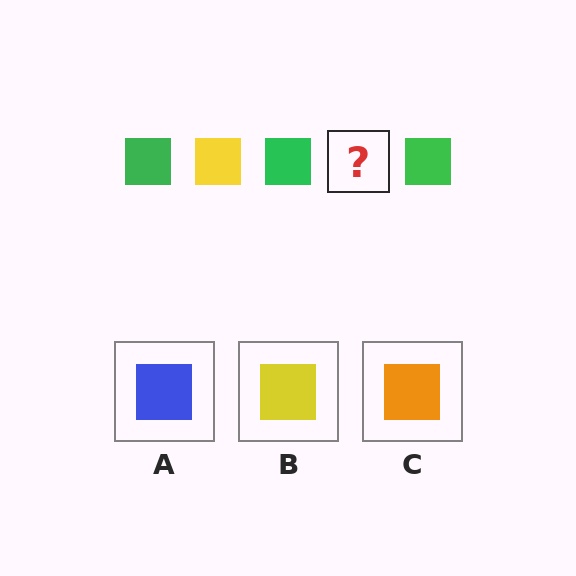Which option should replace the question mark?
Option B.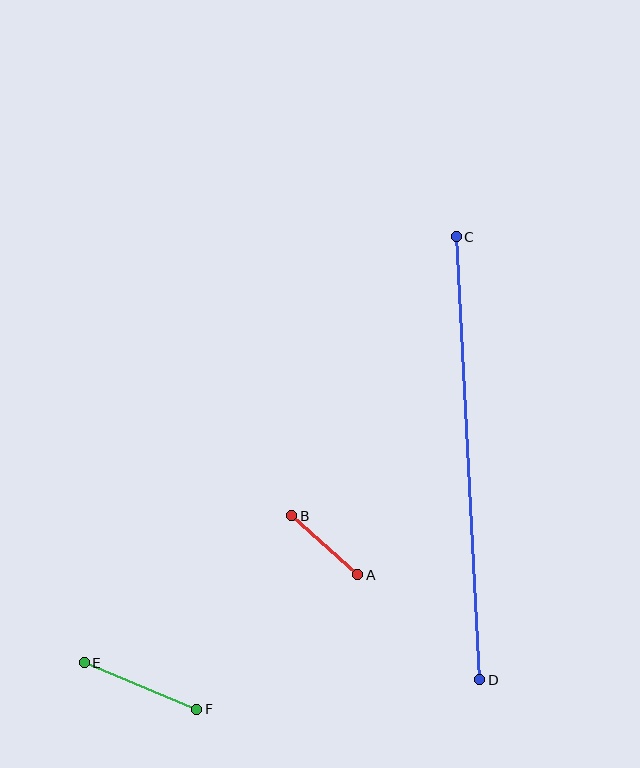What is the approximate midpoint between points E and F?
The midpoint is at approximately (141, 686) pixels.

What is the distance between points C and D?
The distance is approximately 443 pixels.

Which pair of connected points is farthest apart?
Points C and D are farthest apart.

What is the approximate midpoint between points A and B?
The midpoint is at approximately (325, 545) pixels.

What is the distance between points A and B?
The distance is approximately 88 pixels.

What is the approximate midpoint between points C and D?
The midpoint is at approximately (468, 458) pixels.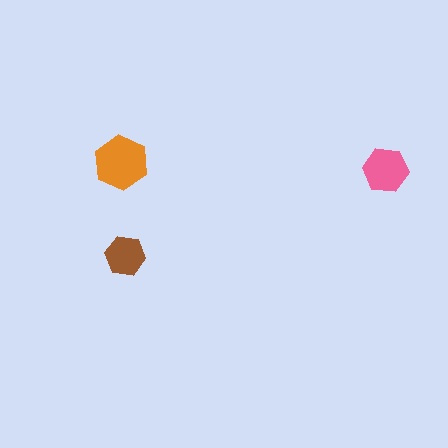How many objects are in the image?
There are 3 objects in the image.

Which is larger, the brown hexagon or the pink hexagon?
The pink one.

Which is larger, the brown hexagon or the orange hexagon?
The orange one.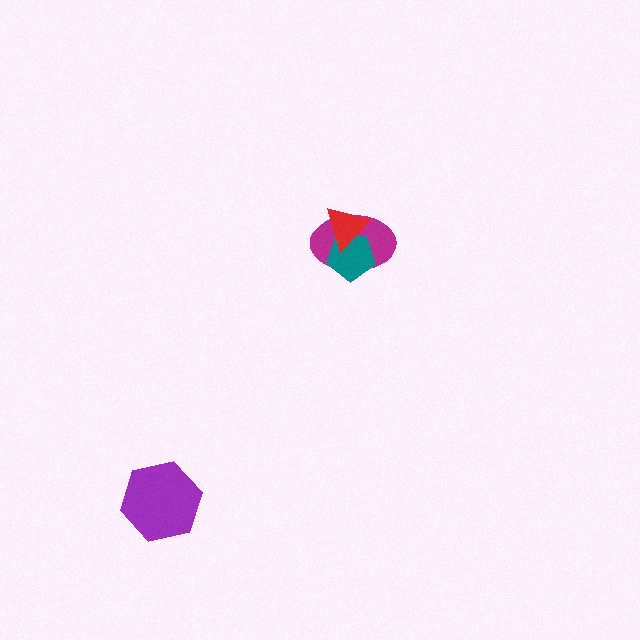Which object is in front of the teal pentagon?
The red triangle is in front of the teal pentagon.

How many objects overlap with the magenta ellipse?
2 objects overlap with the magenta ellipse.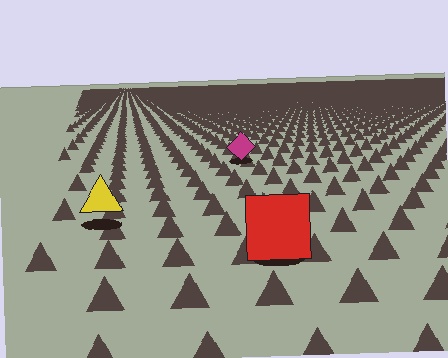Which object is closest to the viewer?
The red square is closest. The texture marks near it are larger and more spread out.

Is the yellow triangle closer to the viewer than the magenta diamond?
Yes. The yellow triangle is closer — you can tell from the texture gradient: the ground texture is coarser near it.